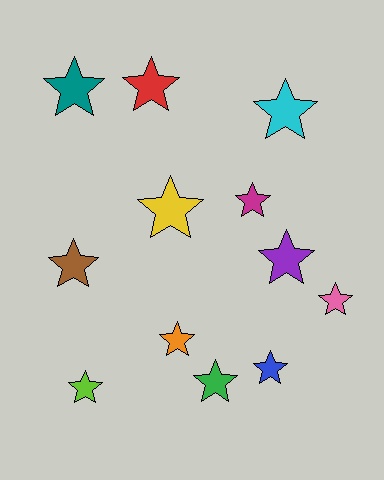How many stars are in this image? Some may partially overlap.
There are 12 stars.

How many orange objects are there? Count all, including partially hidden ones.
There is 1 orange object.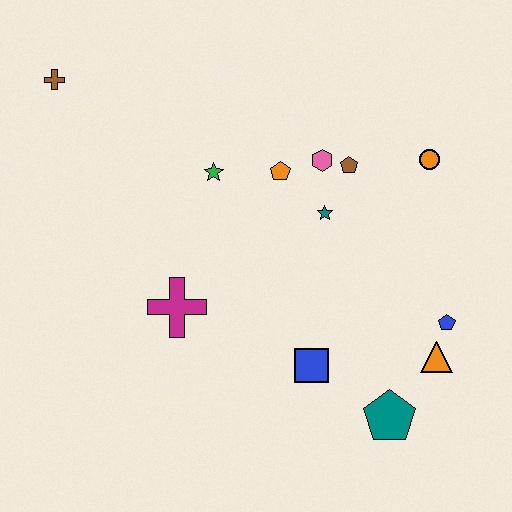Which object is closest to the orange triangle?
The blue pentagon is closest to the orange triangle.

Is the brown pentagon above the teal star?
Yes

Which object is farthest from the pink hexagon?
The brown cross is farthest from the pink hexagon.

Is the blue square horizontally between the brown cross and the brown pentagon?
Yes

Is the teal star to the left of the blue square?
No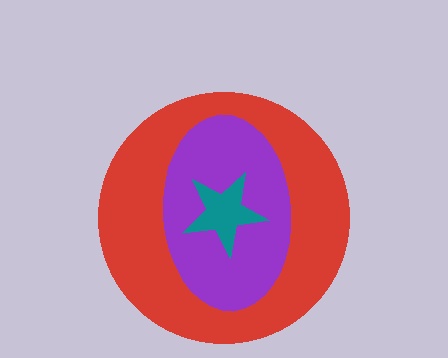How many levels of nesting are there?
3.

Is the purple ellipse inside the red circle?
Yes.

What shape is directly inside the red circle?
The purple ellipse.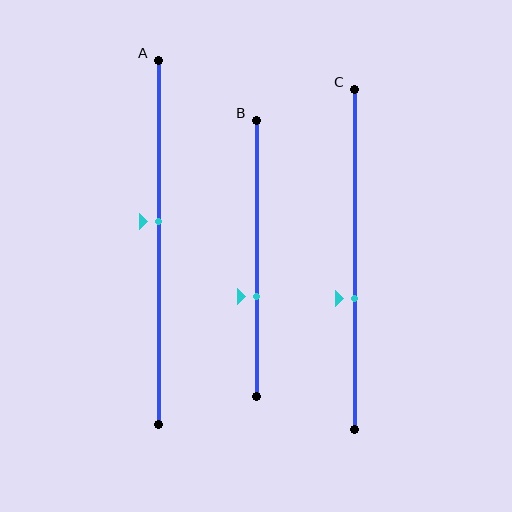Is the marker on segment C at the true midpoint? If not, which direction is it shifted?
No, the marker on segment C is shifted downward by about 11% of the segment length.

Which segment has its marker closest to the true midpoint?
Segment A has its marker closest to the true midpoint.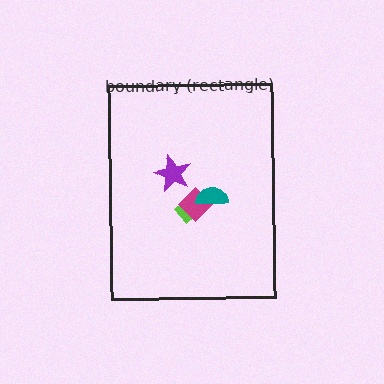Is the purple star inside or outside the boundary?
Inside.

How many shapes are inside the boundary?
4 inside, 0 outside.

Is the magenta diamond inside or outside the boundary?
Inside.